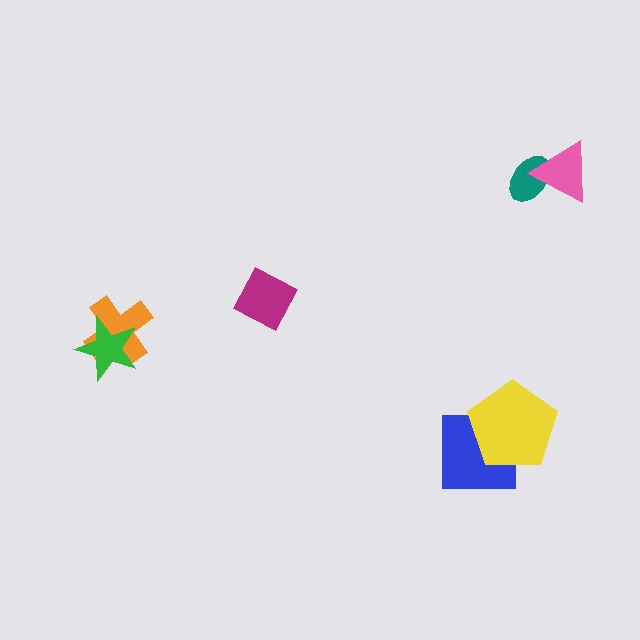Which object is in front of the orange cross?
The green star is in front of the orange cross.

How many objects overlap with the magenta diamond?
0 objects overlap with the magenta diamond.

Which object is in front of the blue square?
The yellow pentagon is in front of the blue square.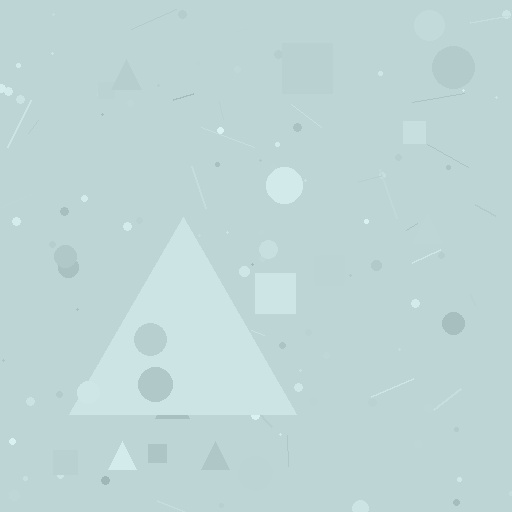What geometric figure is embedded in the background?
A triangle is embedded in the background.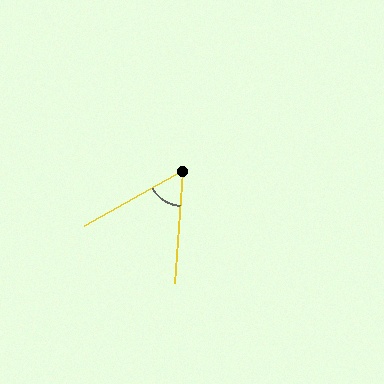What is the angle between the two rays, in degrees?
Approximately 56 degrees.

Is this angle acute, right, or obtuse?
It is acute.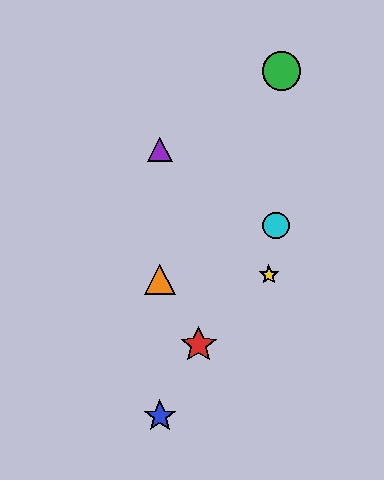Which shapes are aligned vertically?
The blue star, the purple triangle, the orange triangle are aligned vertically.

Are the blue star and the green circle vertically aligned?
No, the blue star is at x≈160 and the green circle is at x≈282.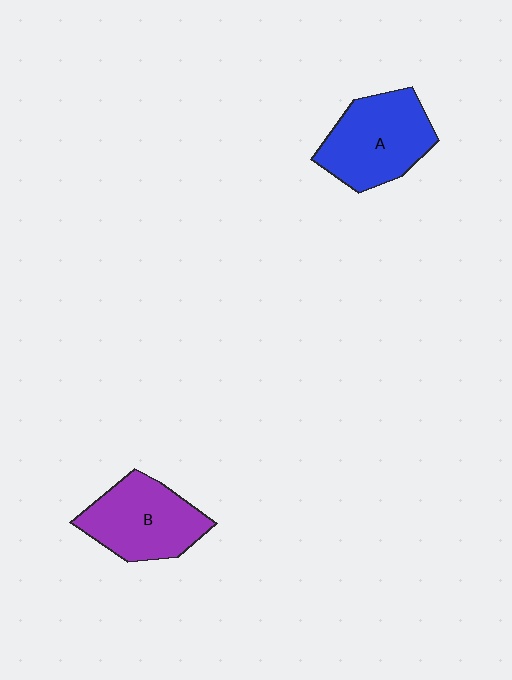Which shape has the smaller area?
Shape B (purple).